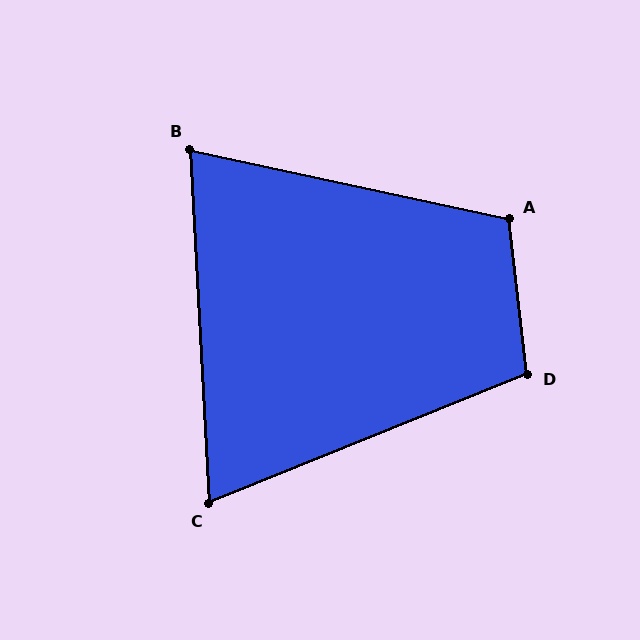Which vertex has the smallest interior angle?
C, at approximately 71 degrees.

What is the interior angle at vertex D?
Approximately 105 degrees (obtuse).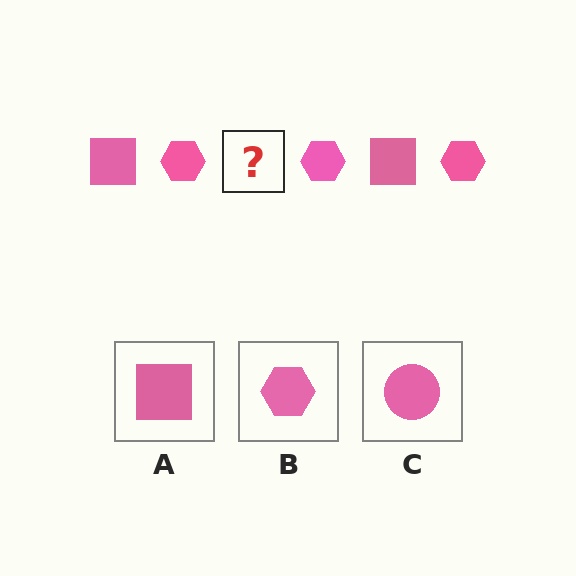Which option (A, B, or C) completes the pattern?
A.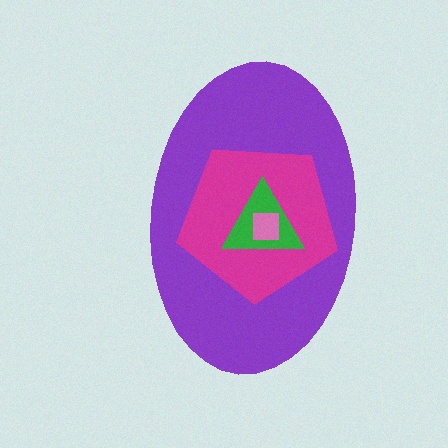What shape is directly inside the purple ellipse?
The magenta pentagon.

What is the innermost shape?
The pink square.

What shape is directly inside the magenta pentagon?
The green triangle.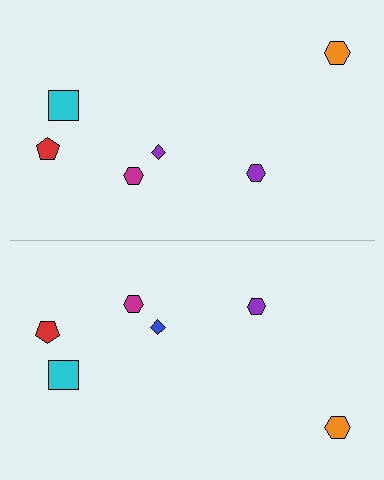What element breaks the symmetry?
The blue diamond on the bottom side breaks the symmetry — its mirror counterpart is purple.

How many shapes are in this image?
There are 12 shapes in this image.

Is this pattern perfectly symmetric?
No, the pattern is not perfectly symmetric. The blue diamond on the bottom side breaks the symmetry — its mirror counterpart is purple.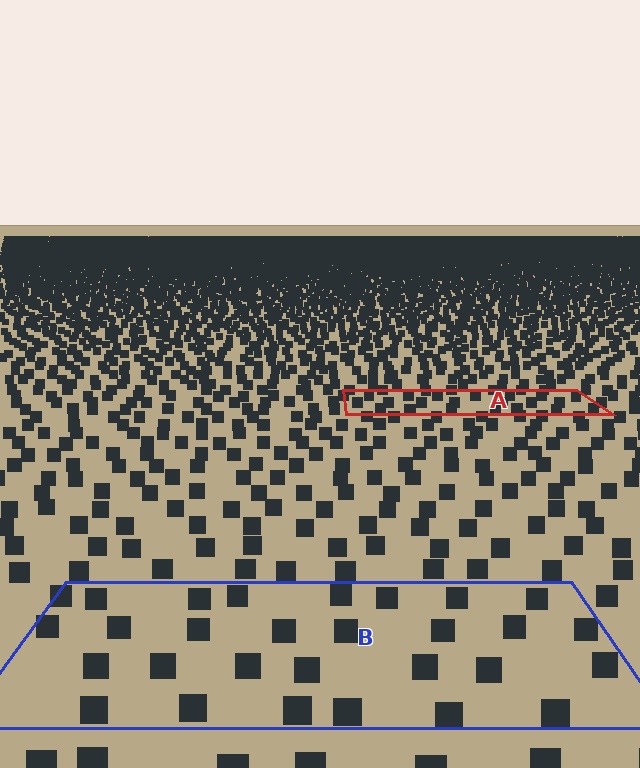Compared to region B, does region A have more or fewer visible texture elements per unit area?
Region A has more texture elements per unit area — they are packed more densely because it is farther away.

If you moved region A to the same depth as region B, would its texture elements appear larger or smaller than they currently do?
They would appear larger. At a closer depth, the same texture elements are projected at a bigger on-screen size.